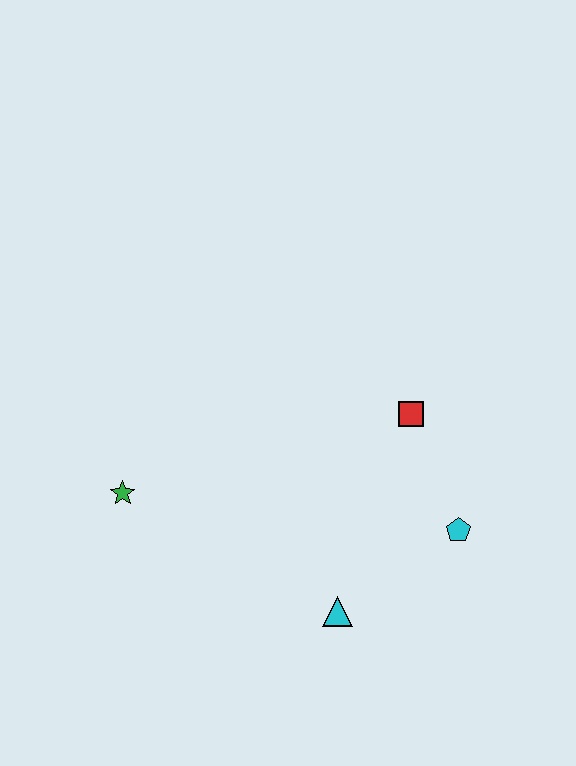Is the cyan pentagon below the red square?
Yes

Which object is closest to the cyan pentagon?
The red square is closest to the cyan pentagon.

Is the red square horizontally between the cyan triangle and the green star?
No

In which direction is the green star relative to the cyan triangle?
The green star is to the left of the cyan triangle.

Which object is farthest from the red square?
The green star is farthest from the red square.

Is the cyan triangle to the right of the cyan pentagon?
No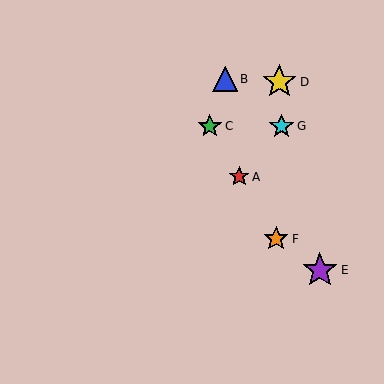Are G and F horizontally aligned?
No, G is at y≈126 and F is at y≈239.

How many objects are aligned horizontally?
2 objects (C, G) are aligned horizontally.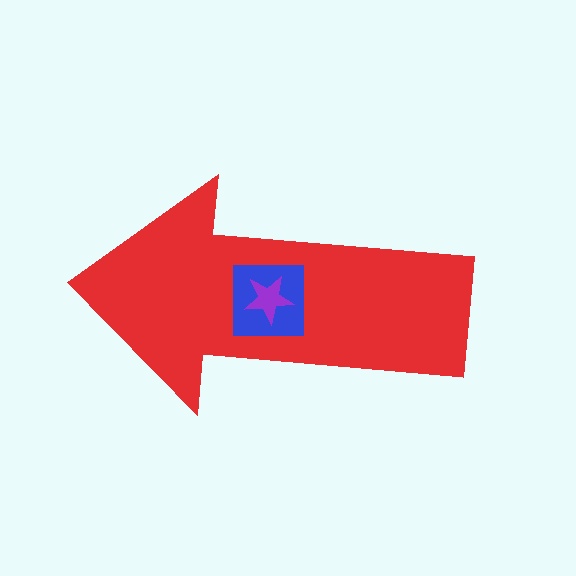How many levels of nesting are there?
3.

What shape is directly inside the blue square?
The purple star.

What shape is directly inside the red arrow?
The blue square.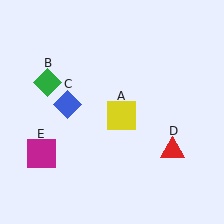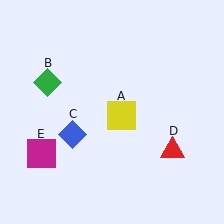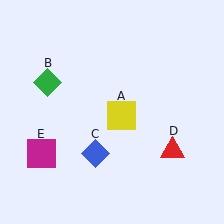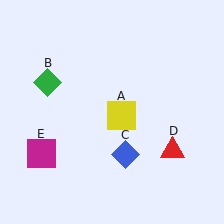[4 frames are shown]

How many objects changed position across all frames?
1 object changed position: blue diamond (object C).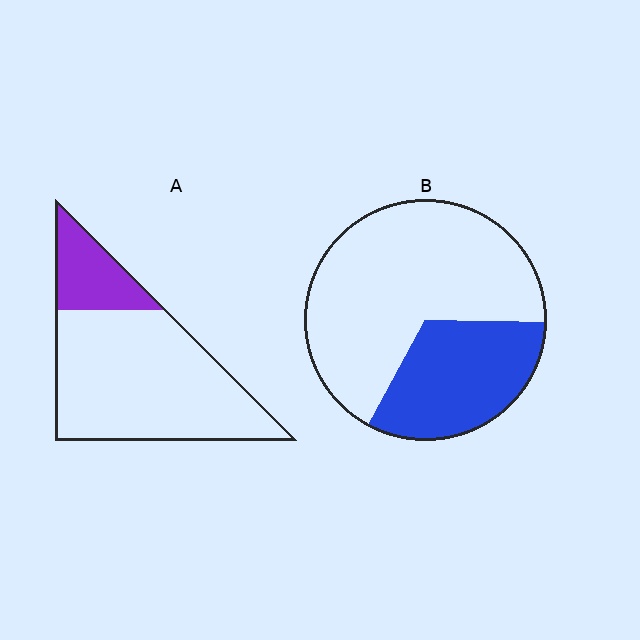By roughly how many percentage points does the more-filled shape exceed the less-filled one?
By roughly 10 percentage points (B over A).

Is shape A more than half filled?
No.